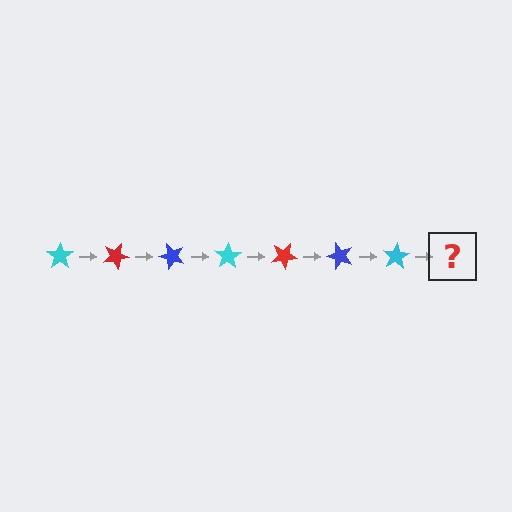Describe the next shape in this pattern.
It should be a red star, rotated 175 degrees from the start.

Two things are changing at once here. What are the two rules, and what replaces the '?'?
The two rules are that it rotates 25 degrees each step and the color cycles through cyan, red, and blue. The '?' should be a red star, rotated 175 degrees from the start.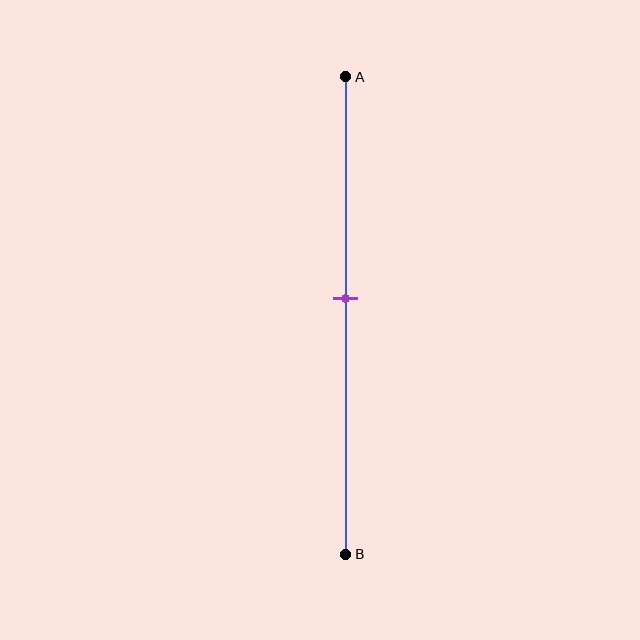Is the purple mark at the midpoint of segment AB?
No, the mark is at about 45% from A, not at the 50% midpoint.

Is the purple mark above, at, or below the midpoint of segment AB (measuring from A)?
The purple mark is above the midpoint of segment AB.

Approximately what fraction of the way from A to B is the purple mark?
The purple mark is approximately 45% of the way from A to B.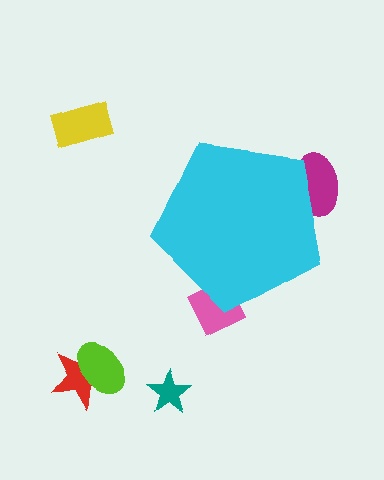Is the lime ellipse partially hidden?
No, the lime ellipse is fully visible.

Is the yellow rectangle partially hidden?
No, the yellow rectangle is fully visible.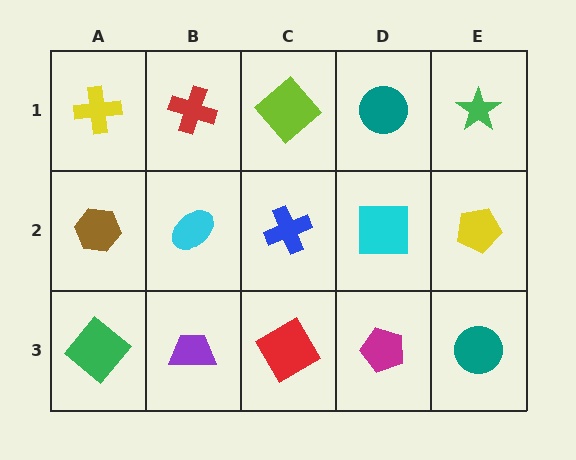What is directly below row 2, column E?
A teal circle.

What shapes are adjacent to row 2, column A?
A yellow cross (row 1, column A), a green diamond (row 3, column A), a cyan ellipse (row 2, column B).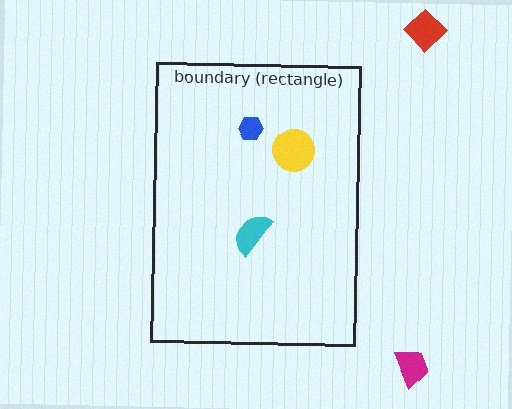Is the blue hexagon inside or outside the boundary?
Inside.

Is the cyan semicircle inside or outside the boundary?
Inside.